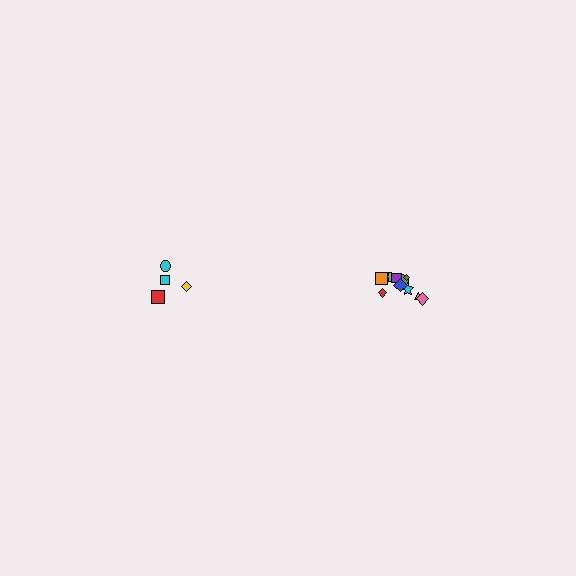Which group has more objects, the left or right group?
The right group.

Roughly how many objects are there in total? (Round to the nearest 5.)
Roughly 15 objects in total.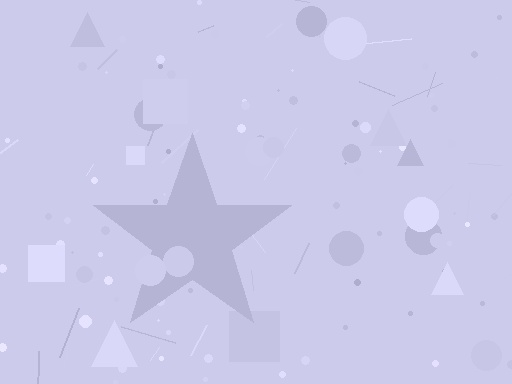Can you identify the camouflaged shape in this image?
The camouflaged shape is a star.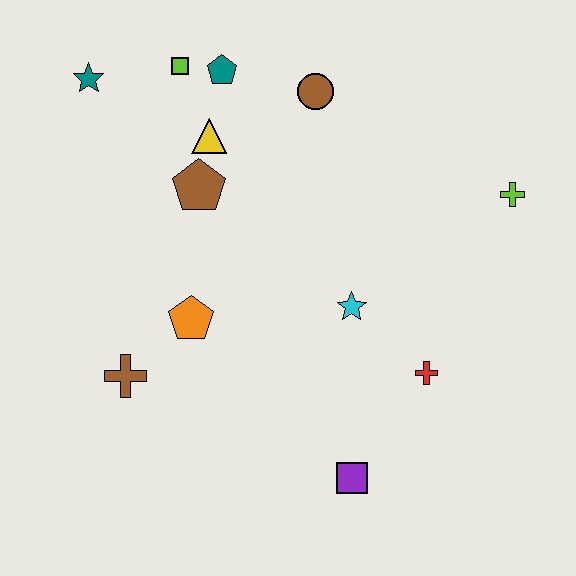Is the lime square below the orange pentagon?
No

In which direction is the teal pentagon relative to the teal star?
The teal pentagon is to the right of the teal star.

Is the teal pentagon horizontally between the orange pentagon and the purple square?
Yes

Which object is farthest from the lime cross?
The teal star is farthest from the lime cross.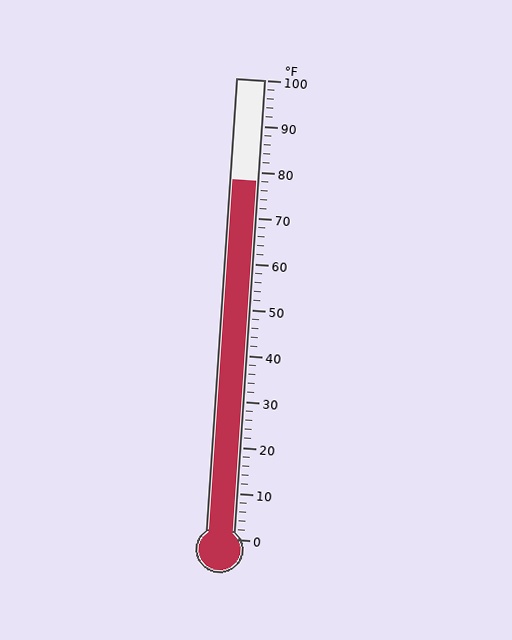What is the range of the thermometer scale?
The thermometer scale ranges from 0°F to 100°F.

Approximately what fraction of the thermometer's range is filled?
The thermometer is filled to approximately 80% of its range.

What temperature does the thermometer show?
The thermometer shows approximately 78°F.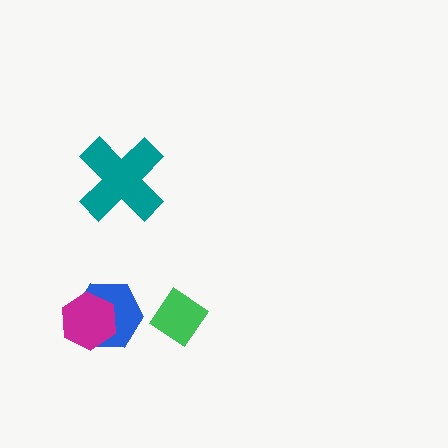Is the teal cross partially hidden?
No, no other shape covers it.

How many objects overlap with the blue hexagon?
1 object overlaps with the blue hexagon.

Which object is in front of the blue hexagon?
The magenta hexagon is in front of the blue hexagon.